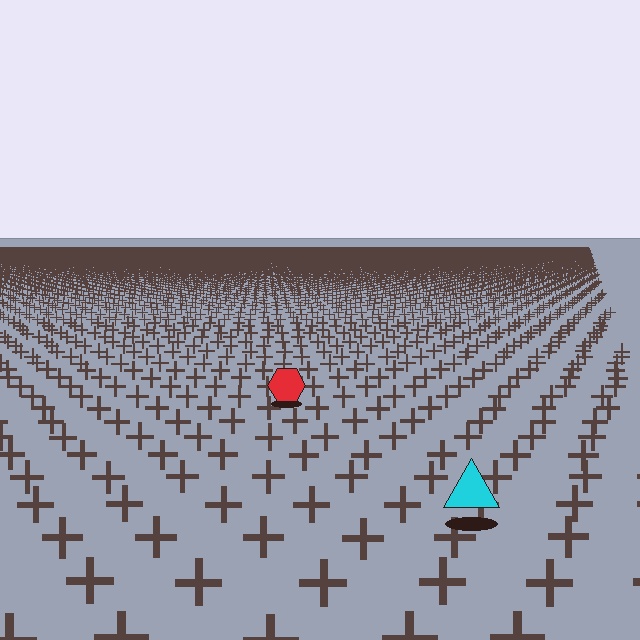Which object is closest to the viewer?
The cyan triangle is closest. The texture marks near it are larger and more spread out.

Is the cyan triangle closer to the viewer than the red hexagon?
Yes. The cyan triangle is closer — you can tell from the texture gradient: the ground texture is coarser near it.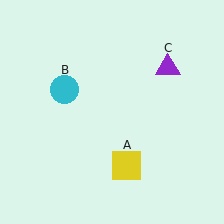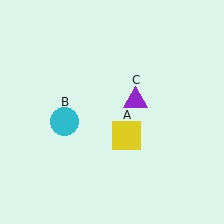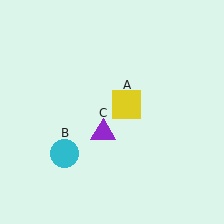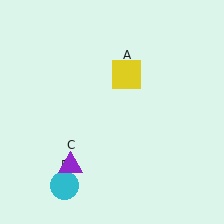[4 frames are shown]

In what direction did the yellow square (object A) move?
The yellow square (object A) moved up.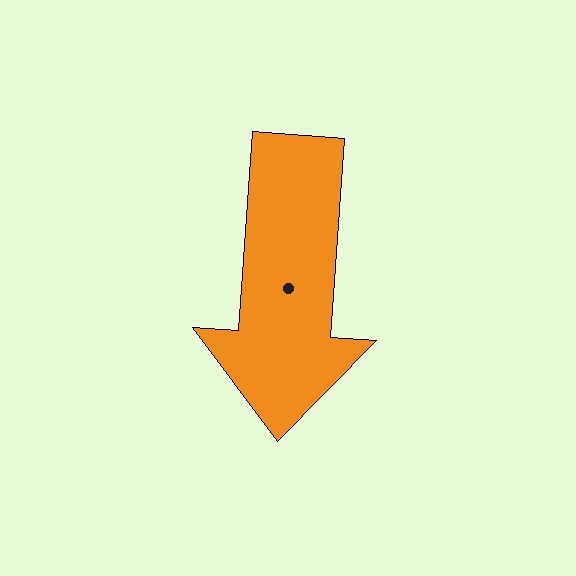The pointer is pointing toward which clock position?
Roughly 6 o'clock.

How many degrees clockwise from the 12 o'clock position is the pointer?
Approximately 184 degrees.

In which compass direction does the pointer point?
South.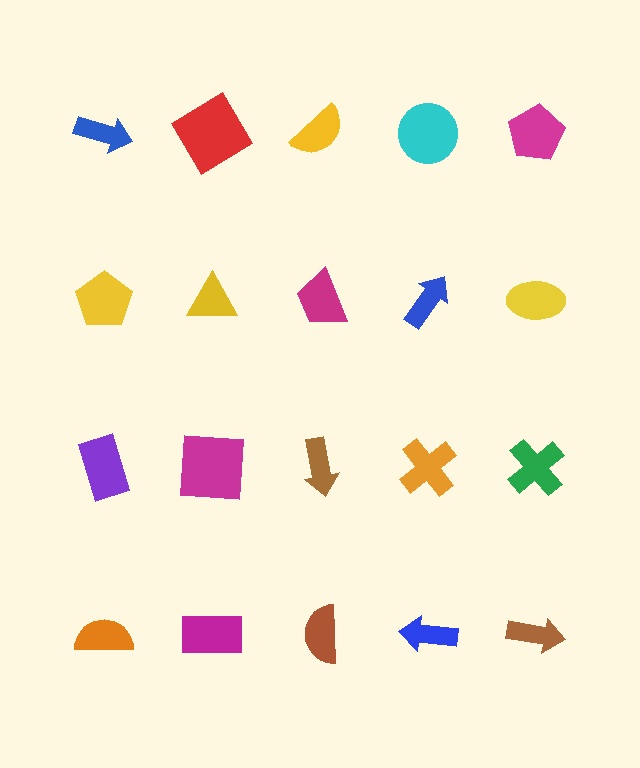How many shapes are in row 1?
5 shapes.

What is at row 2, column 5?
A yellow ellipse.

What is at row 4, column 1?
An orange semicircle.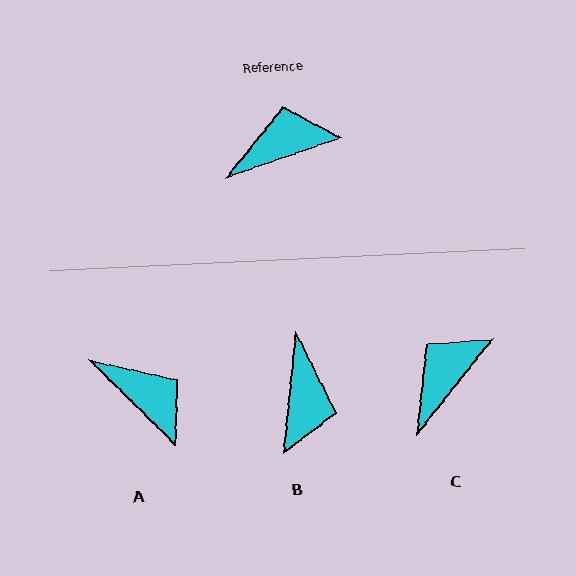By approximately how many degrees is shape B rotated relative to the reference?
Approximately 114 degrees clockwise.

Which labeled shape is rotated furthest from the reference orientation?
B, about 114 degrees away.